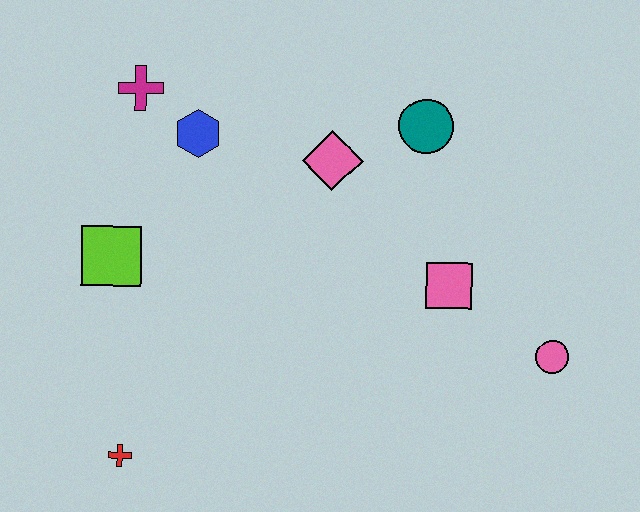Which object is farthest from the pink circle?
The magenta cross is farthest from the pink circle.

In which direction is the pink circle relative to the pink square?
The pink circle is to the right of the pink square.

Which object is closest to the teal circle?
The pink diamond is closest to the teal circle.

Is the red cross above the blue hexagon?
No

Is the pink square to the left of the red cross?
No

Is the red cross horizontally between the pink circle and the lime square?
Yes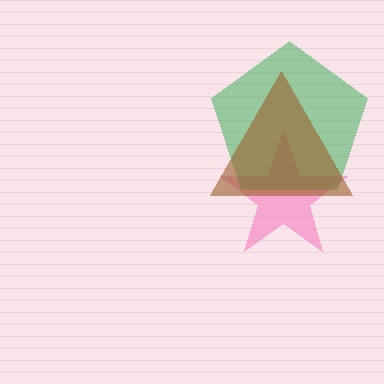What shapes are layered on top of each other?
The layered shapes are: a pink star, a green pentagon, a brown triangle.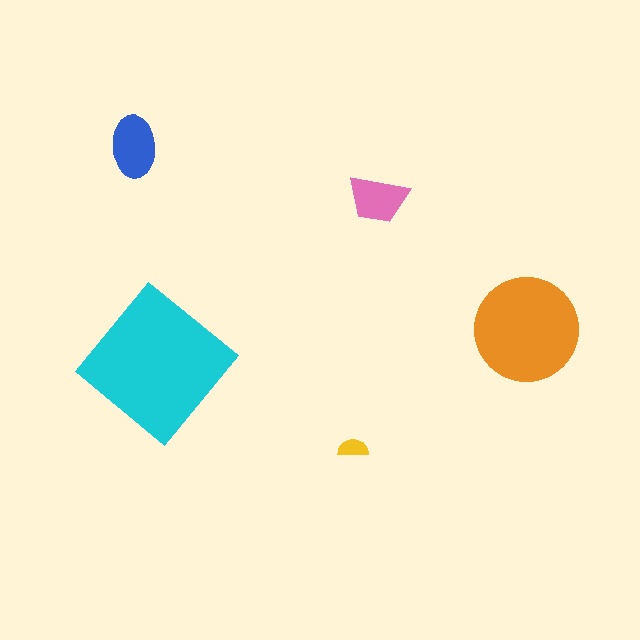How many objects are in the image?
There are 5 objects in the image.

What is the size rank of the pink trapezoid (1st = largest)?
4th.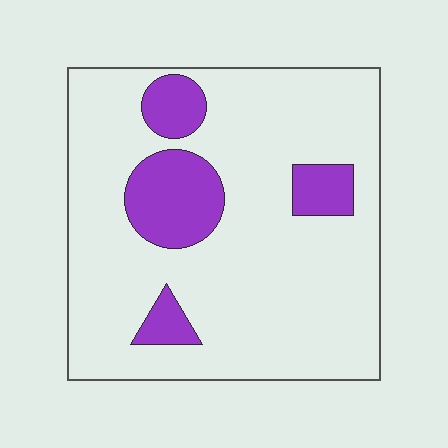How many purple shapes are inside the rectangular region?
4.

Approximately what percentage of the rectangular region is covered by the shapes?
Approximately 15%.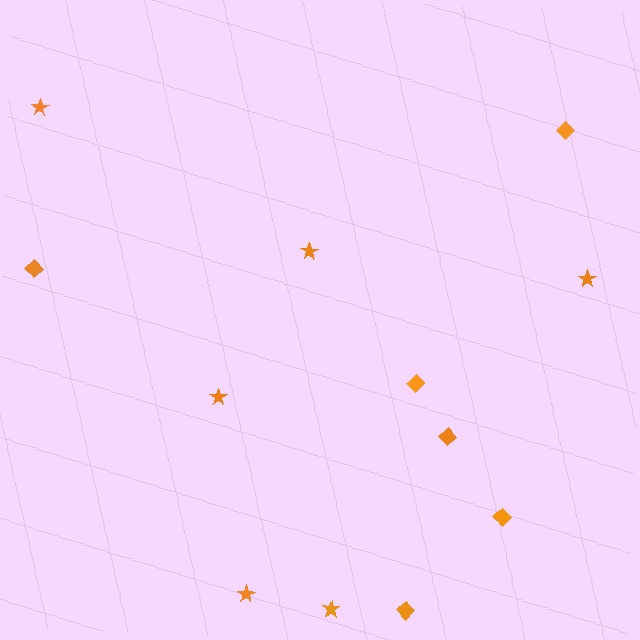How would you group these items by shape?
There are 2 groups: one group of diamonds (6) and one group of stars (6).